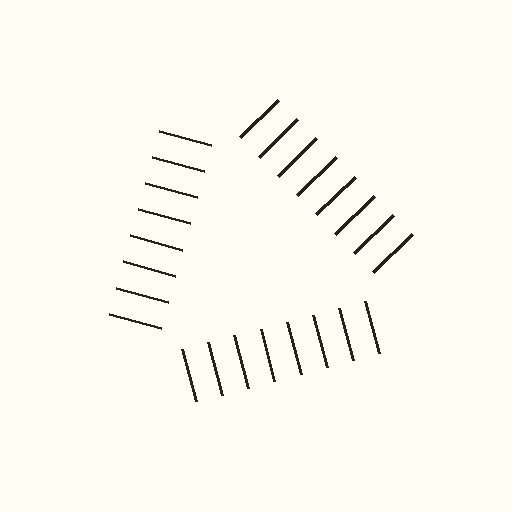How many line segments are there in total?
24 — 8 along each of the 3 edges.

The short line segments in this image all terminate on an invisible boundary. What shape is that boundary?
An illusory triangle — the line segments terminate on its edges but no continuous stroke is drawn.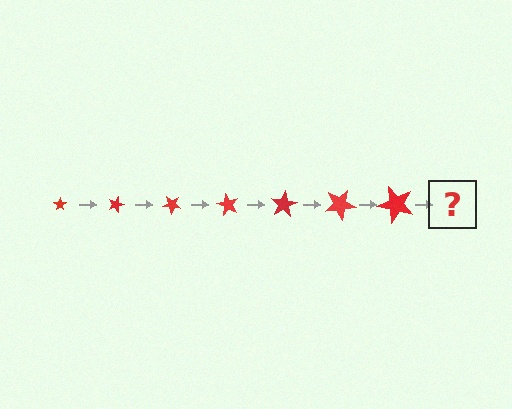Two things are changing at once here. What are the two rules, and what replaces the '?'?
The two rules are that the star grows larger each step and it rotates 20 degrees each step. The '?' should be a star, larger than the previous one and rotated 140 degrees from the start.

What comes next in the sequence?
The next element should be a star, larger than the previous one and rotated 140 degrees from the start.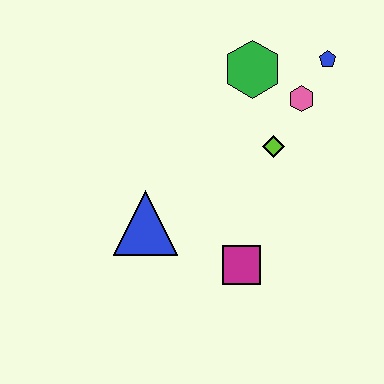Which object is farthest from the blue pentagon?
The blue triangle is farthest from the blue pentagon.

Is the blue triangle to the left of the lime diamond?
Yes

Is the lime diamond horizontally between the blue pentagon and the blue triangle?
Yes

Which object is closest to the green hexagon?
The pink hexagon is closest to the green hexagon.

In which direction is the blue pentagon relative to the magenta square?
The blue pentagon is above the magenta square.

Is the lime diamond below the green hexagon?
Yes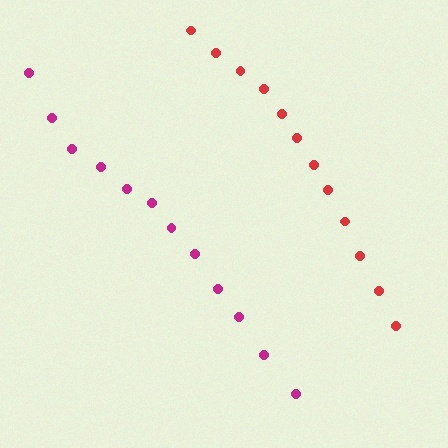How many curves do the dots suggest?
There are 2 distinct paths.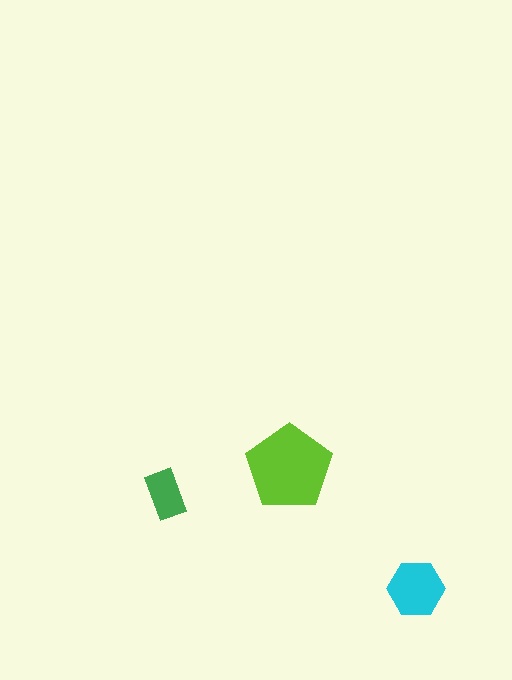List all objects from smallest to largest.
The green rectangle, the cyan hexagon, the lime pentagon.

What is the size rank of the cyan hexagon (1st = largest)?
2nd.